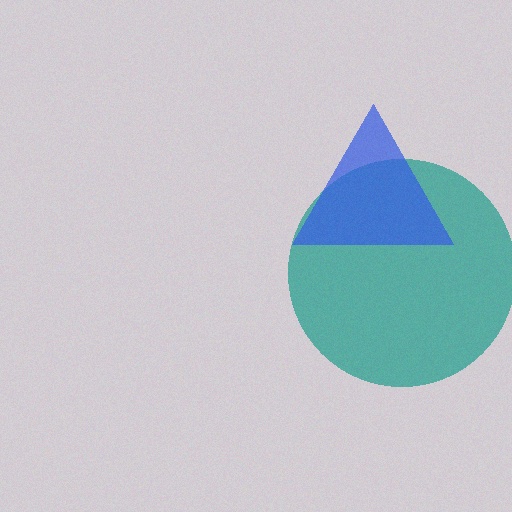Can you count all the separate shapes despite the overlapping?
Yes, there are 2 separate shapes.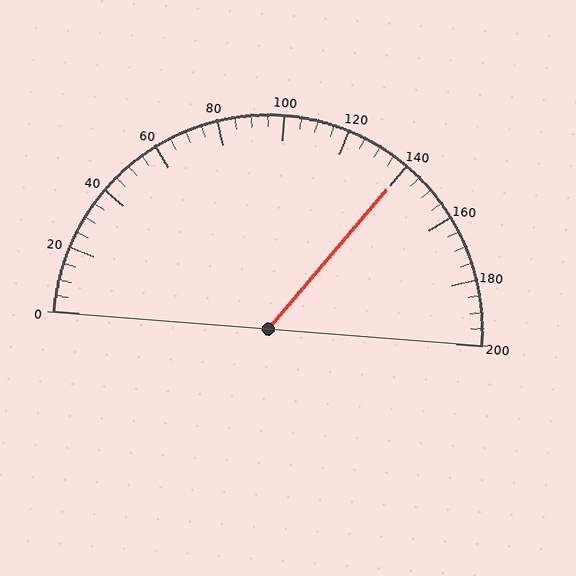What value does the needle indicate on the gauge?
The needle indicates approximately 140.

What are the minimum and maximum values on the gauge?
The gauge ranges from 0 to 200.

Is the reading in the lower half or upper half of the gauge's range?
The reading is in the upper half of the range (0 to 200).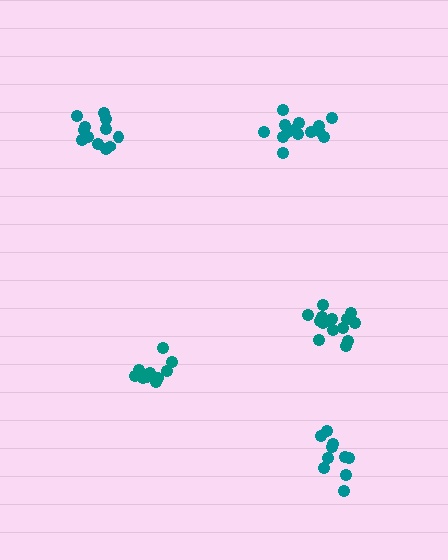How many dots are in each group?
Group 1: 15 dots, Group 2: 10 dots, Group 3: 11 dots, Group 4: 12 dots, Group 5: 15 dots (63 total).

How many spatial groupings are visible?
There are 5 spatial groupings.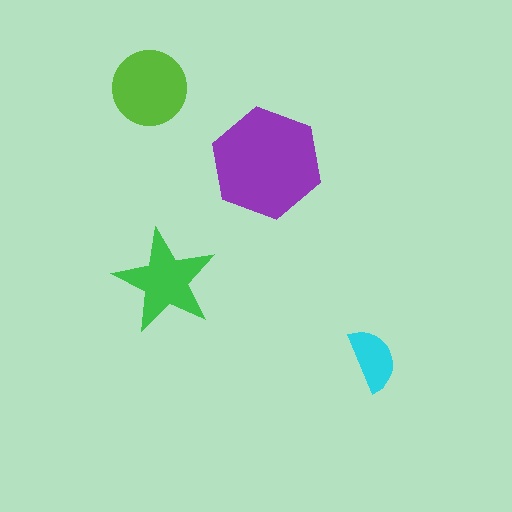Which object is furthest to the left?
The lime circle is leftmost.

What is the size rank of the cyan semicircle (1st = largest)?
4th.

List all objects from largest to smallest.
The purple hexagon, the lime circle, the green star, the cyan semicircle.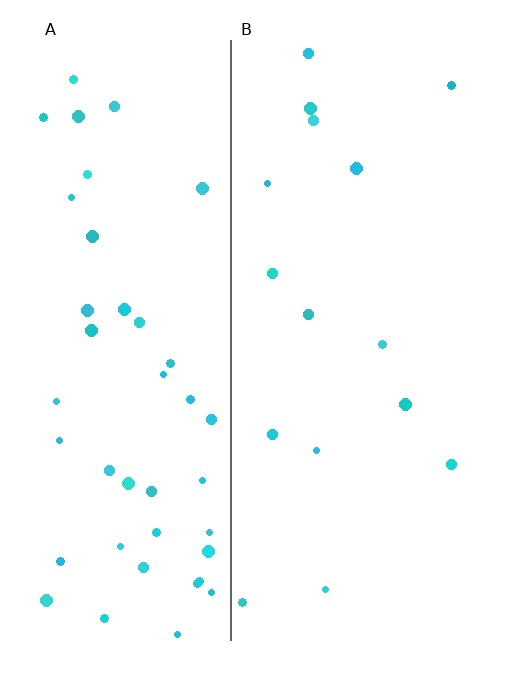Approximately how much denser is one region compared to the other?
Approximately 2.9× — region A over region B.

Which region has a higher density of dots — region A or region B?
A (the left).